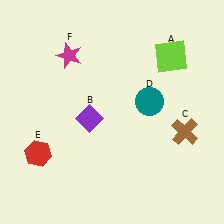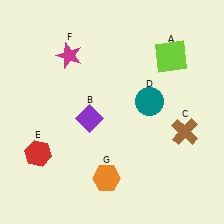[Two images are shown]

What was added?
An orange hexagon (G) was added in Image 2.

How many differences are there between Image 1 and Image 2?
There is 1 difference between the two images.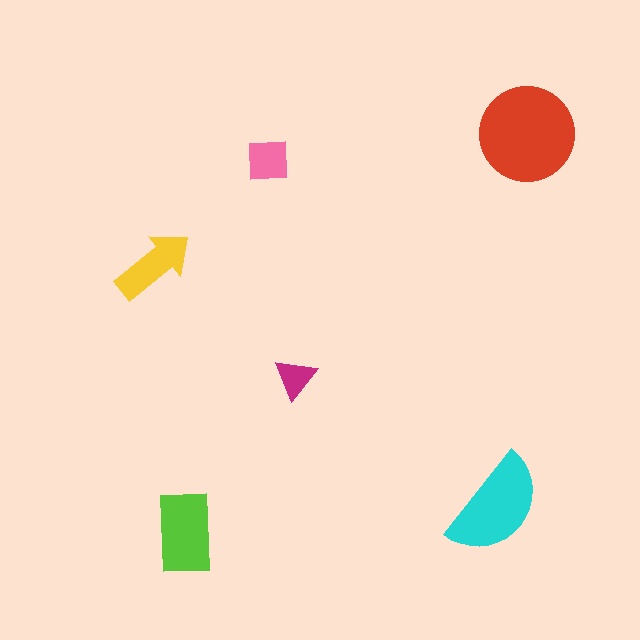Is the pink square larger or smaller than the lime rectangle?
Smaller.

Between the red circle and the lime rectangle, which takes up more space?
The red circle.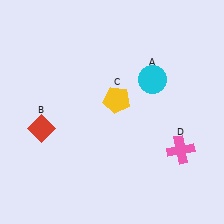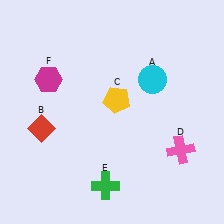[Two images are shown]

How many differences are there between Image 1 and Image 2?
There are 2 differences between the two images.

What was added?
A green cross (E), a magenta hexagon (F) were added in Image 2.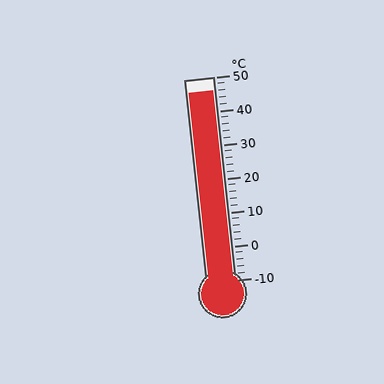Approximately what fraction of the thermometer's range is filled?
The thermometer is filled to approximately 95% of its range.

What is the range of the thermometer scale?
The thermometer scale ranges from -10°C to 50°C.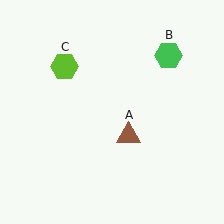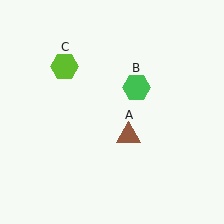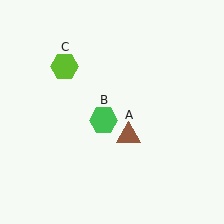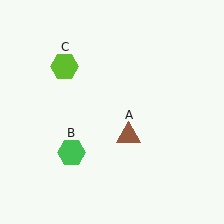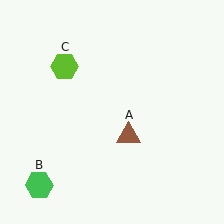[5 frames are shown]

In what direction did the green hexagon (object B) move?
The green hexagon (object B) moved down and to the left.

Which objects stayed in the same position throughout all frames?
Brown triangle (object A) and lime hexagon (object C) remained stationary.